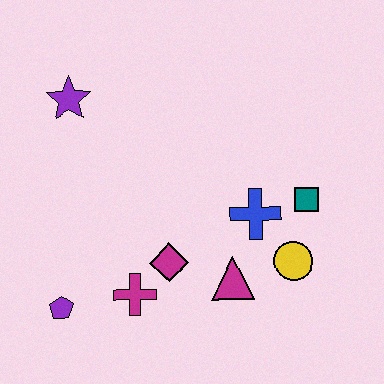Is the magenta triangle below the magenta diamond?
Yes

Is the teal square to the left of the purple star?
No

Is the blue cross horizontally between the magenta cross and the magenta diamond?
No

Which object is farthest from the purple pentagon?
The teal square is farthest from the purple pentagon.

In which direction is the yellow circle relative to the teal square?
The yellow circle is below the teal square.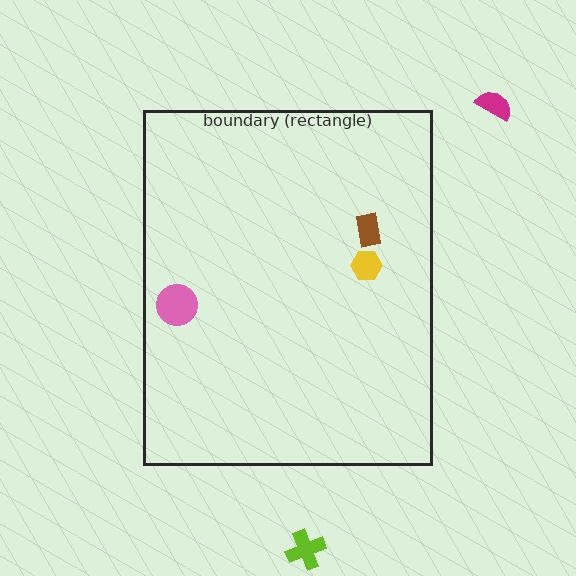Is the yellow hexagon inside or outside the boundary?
Inside.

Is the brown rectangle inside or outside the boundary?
Inside.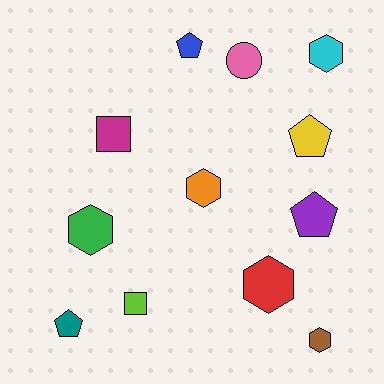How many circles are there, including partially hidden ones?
There is 1 circle.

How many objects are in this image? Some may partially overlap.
There are 12 objects.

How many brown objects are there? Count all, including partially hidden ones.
There is 1 brown object.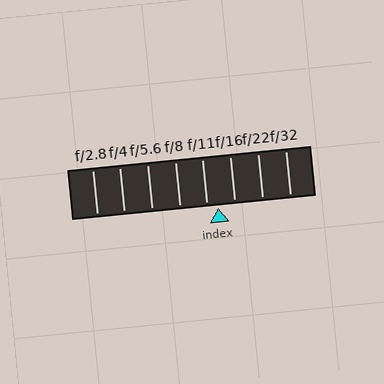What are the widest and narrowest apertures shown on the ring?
The widest aperture shown is f/2.8 and the narrowest is f/32.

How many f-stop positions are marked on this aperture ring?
There are 8 f-stop positions marked.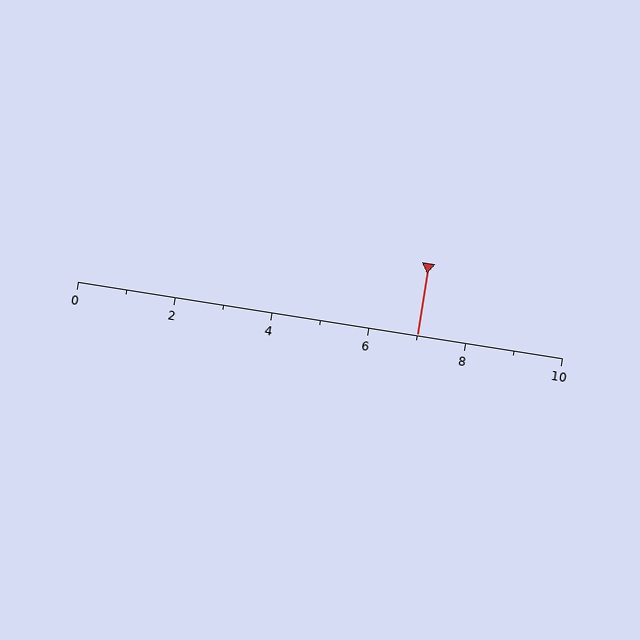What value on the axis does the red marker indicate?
The marker indicates approximately 7.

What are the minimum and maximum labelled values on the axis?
The axis runs from 0 to 10.